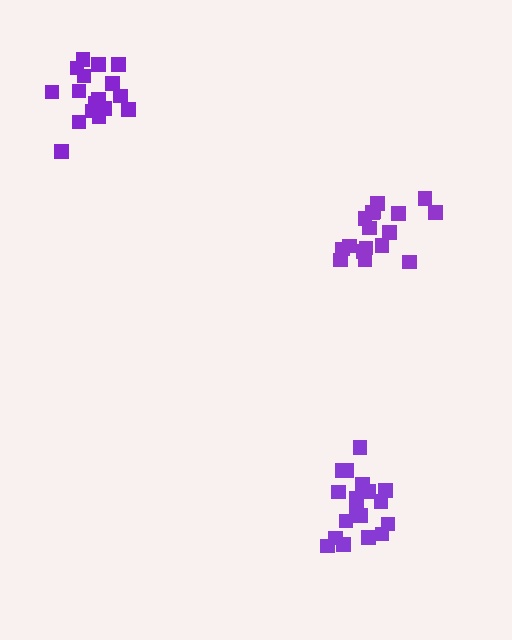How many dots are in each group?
Group 1: 17 dots, Group 2: 17 dots, Group 3: 18 dots (52 total).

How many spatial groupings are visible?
There are 3 spatial groupings.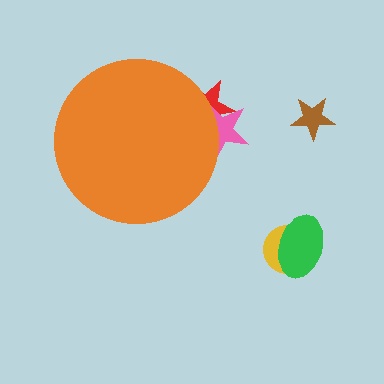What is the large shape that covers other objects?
An orange circle.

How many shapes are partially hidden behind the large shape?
2 shapes are partially hidden.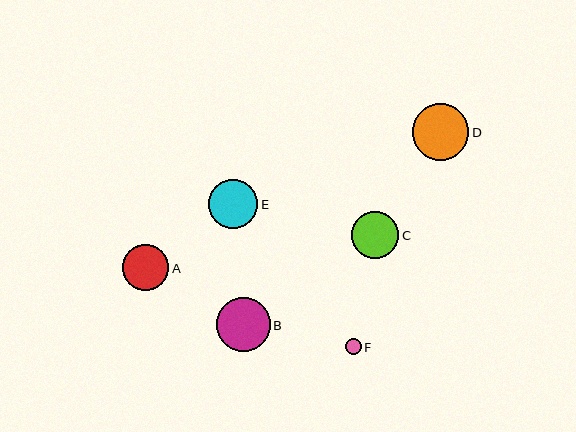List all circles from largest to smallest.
From largest to smallest: D, B, E, C, A, F.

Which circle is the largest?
Circle D is the largest with a size of approximately 57 pixels.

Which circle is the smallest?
Circle F is the smallest with a size of approximately 16 pixels.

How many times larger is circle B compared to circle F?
Circle B is approximately 3.4 times the size of circle F.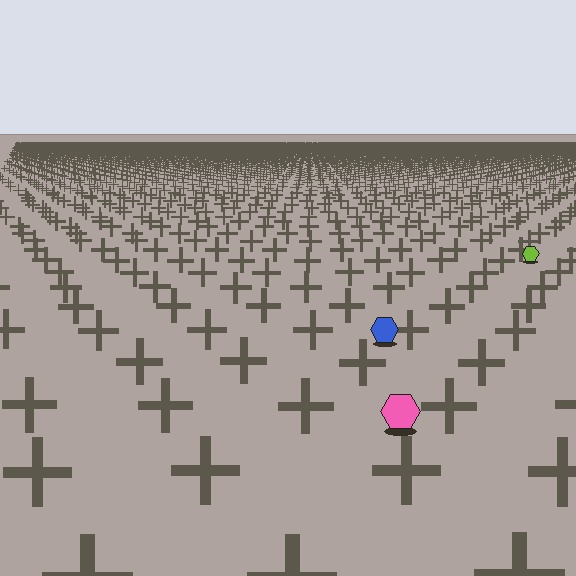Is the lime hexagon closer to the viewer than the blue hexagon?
No. The blue hexagon is closer — you can tell from the texture gradient: the ground texture is coarser near it.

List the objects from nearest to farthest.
From nearest to farthest: the pink hexagon, the blue hexagon, the lime hexagon.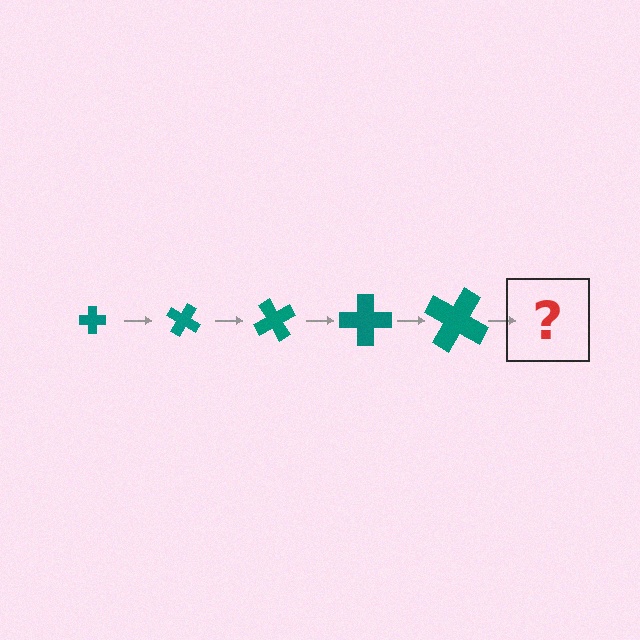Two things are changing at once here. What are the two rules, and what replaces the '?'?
The two rules are that the cross grows larger each step and it rotates 30 degrees each step. The '?' should be a cross, larger than the previous one and rotated 150 degrees from the start.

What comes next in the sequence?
The next element should be a cross, larger than the previous one and rotated 150 degrees from the start.